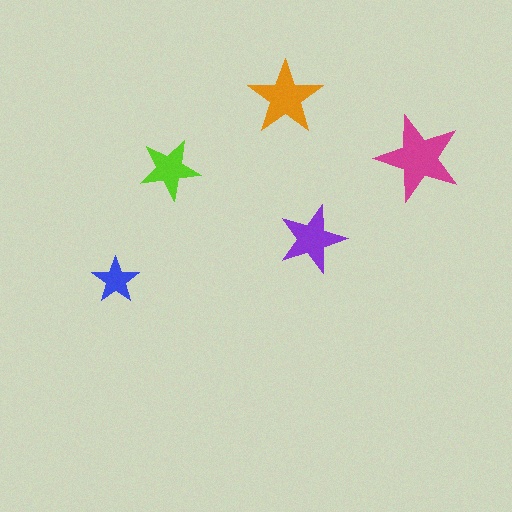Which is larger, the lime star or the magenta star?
The magenta one.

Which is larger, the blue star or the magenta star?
The magenta one.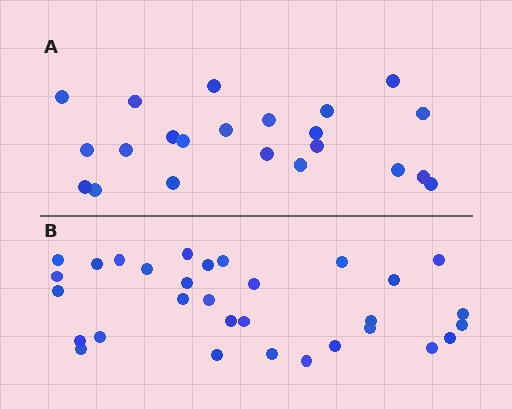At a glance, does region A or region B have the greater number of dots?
Region B (the bottom region) has more dots.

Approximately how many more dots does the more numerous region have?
Region B has roughly 8 or so more dots than region A.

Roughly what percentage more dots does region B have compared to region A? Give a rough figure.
About 40% more.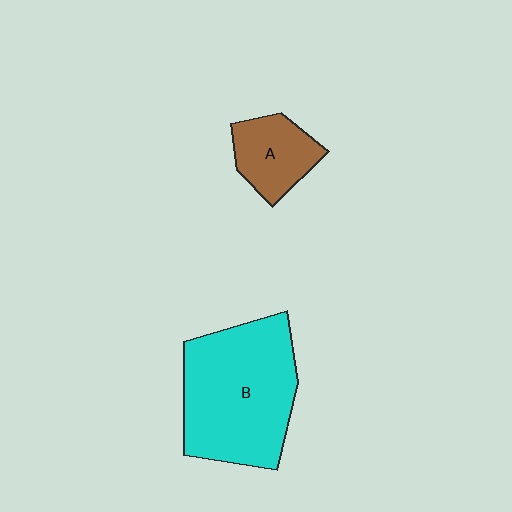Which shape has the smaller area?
Shape A (brown).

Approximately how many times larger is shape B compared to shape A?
Approximately 2.6 times.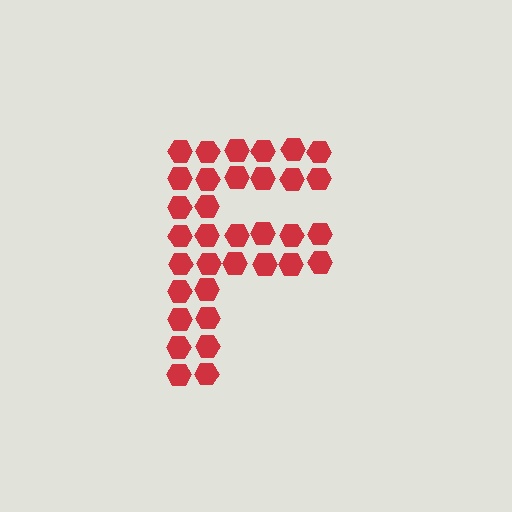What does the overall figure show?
The overall figure shows the letter F.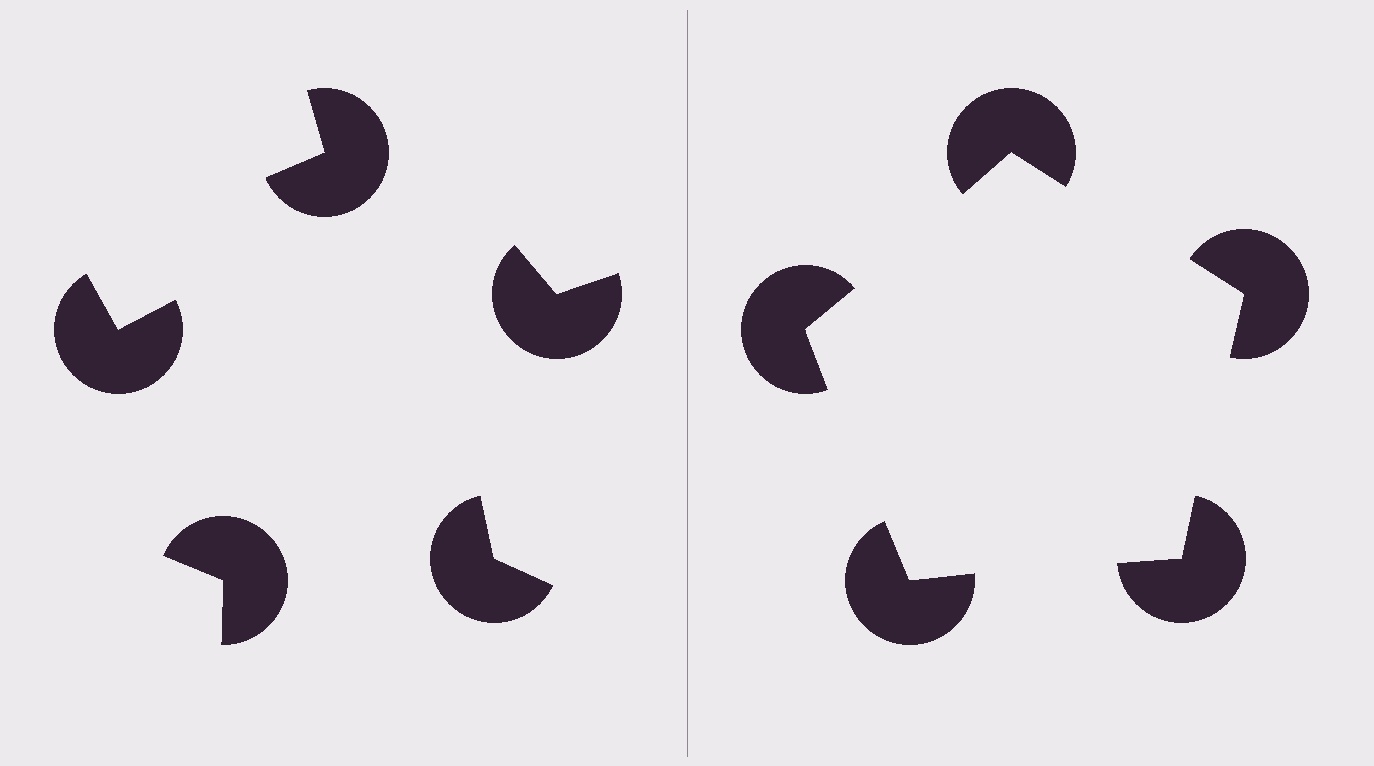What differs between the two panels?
The pac-man discs are positioned identically on both sides; only the wedge orientations differ. On the right they align to a pentagon; on the left they are misaligned.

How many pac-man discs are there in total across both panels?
10 — 5 on each side.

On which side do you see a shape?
An illusory pentagon appears on the right side. On the left side the wedge cuts are rotated, so no coherent shape forms.